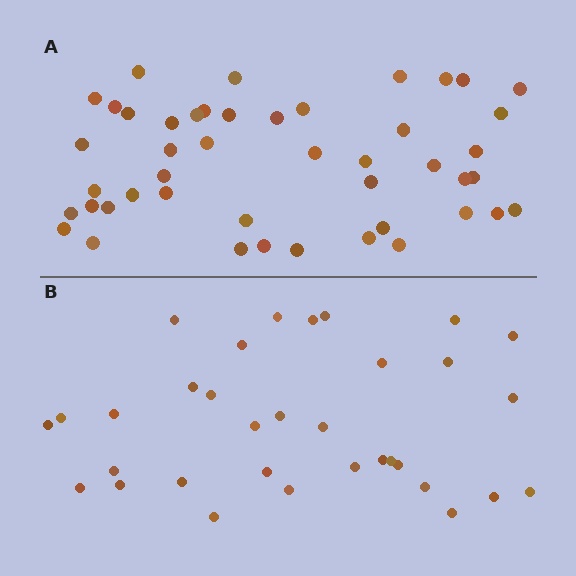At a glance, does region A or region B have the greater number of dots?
Region A (the top region) has more dots.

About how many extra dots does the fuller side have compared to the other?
Region A has approximately 15 more dots than region B.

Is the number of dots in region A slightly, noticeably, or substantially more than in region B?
Region A has noticeably more, but not dramatically so. The ratio is roughly 1.4 to 1.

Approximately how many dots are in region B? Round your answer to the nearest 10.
About 30 dots. (The exact count is 33, which rounds to 30.)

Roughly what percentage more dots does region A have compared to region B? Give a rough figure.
About 40% more.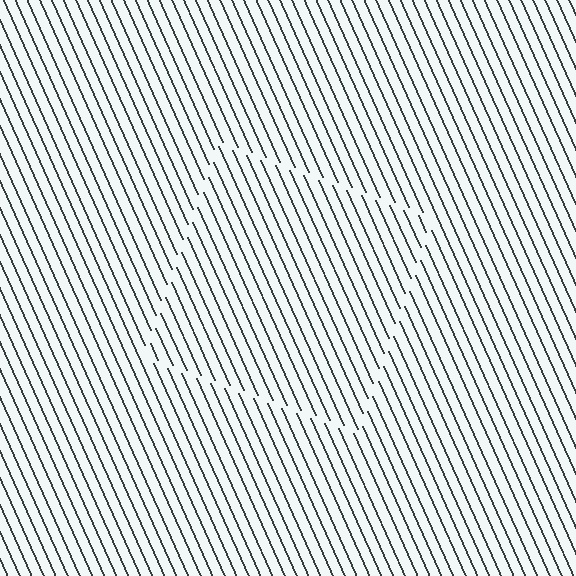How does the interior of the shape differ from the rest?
The interior of the shape contains the same grating, shifted by half a period — the contour is defined by the phase discontinuity where line-ends from the inner and outer gratings abut.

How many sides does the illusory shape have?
4 sides — the line-ends trace a square.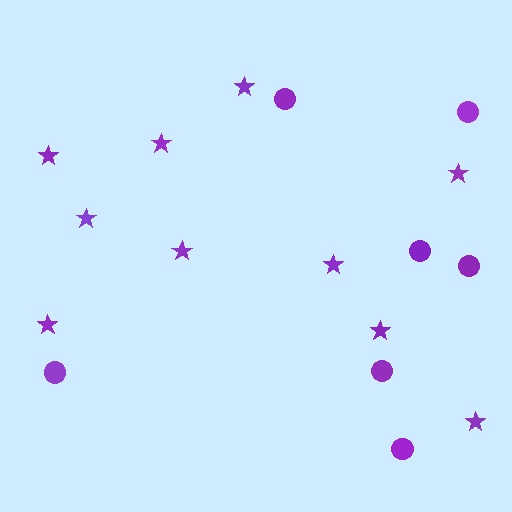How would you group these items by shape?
There are 2 groups: one group of circles (7) and one group of stars (10).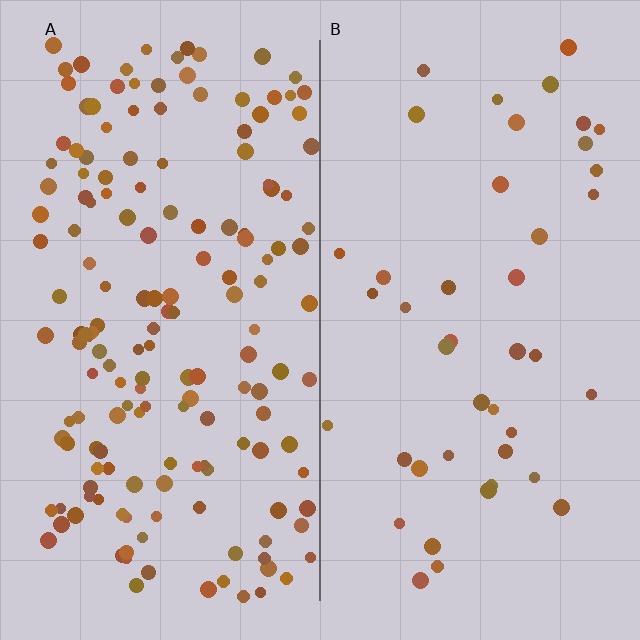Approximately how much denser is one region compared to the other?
Approximately 3.9× — region A over region B.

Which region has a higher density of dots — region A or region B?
A (the left).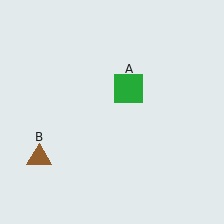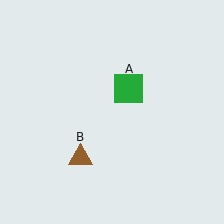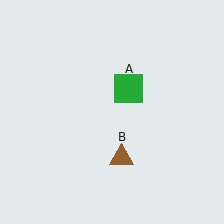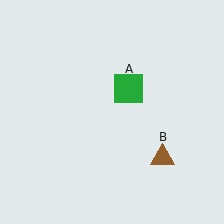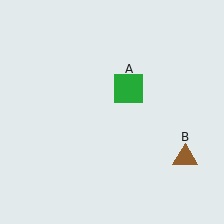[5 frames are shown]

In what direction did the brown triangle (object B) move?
The brown triangle (object B) moved right.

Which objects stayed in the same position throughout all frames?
Green square (object A) remained stationary.